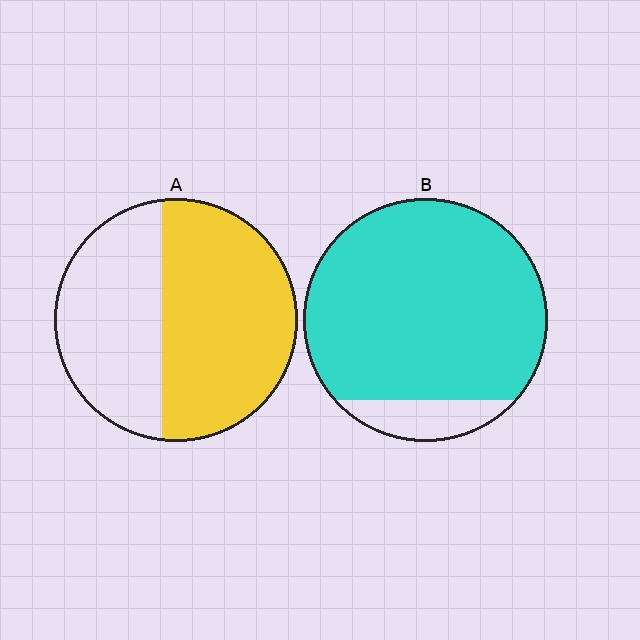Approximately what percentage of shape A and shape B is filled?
A is approximately 55% and B is approximately 90%.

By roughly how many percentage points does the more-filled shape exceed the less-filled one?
By roughly 30 percentage points (B over A).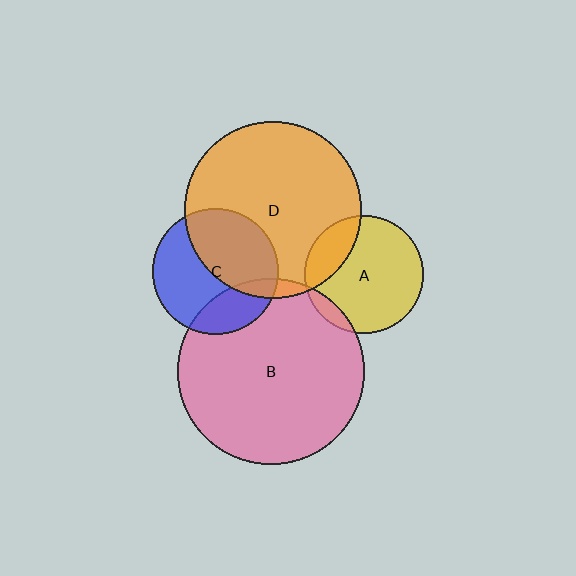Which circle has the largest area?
Circle B (pink).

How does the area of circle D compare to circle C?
Approximately 2.0 times.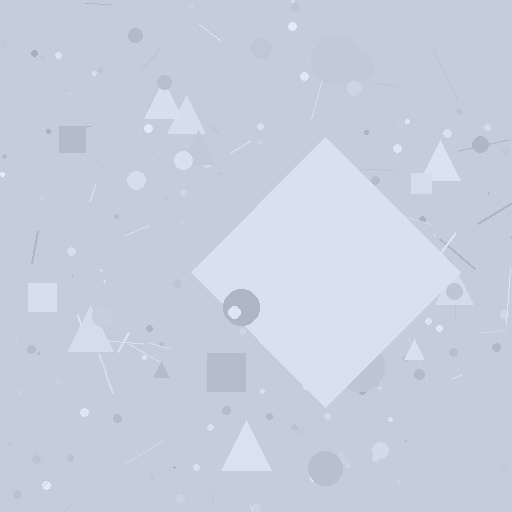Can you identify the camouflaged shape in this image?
The camouflaged shape is a diamond.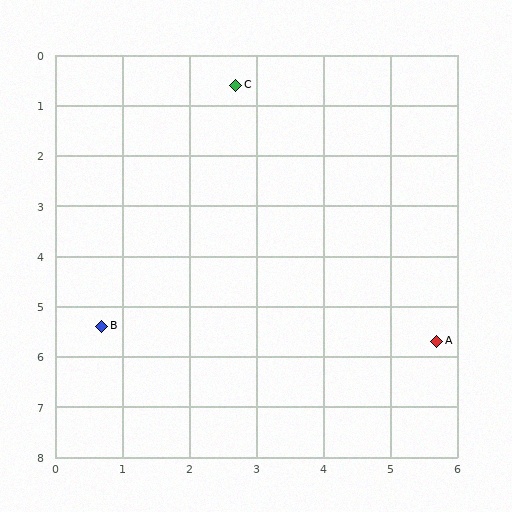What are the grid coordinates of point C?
Point C is at approximately (2.7, 0.6).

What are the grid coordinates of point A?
Point A is at approximately (5.7, 5.7).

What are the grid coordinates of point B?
Point B is at approximately (0.7, 5.4).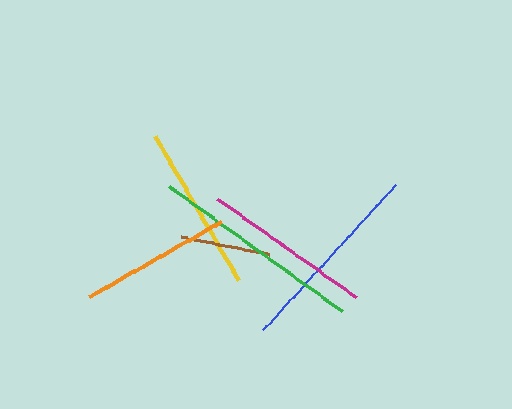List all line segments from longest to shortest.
From longest to shortest: green, blue, magenta, yellow, orange, brown.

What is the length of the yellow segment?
The yellow segment is approximately 167 pixels long.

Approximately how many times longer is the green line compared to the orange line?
The green line is approximately 1.4 times the length of the orange line.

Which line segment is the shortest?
The brown line is the shortest at approximately 89 pixels.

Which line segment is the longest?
The green line is the longest at approximately 213 pixels.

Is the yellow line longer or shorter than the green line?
The green line is longer than the yellow line.